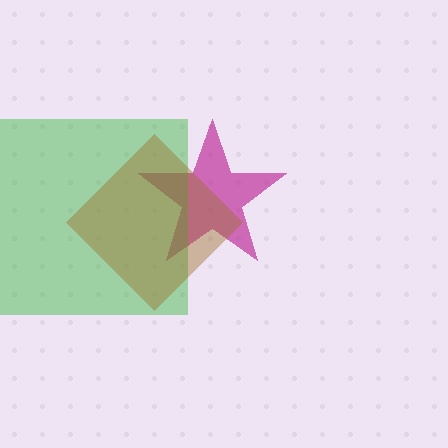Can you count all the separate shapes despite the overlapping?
Yes, there are 3 separate shapes.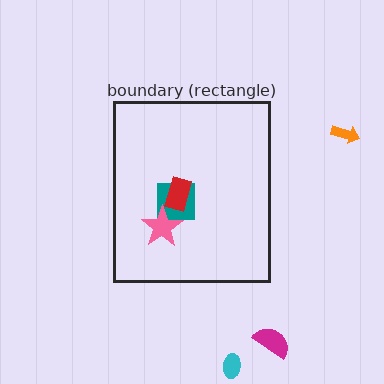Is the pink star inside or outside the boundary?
Inside.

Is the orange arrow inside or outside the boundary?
Outside.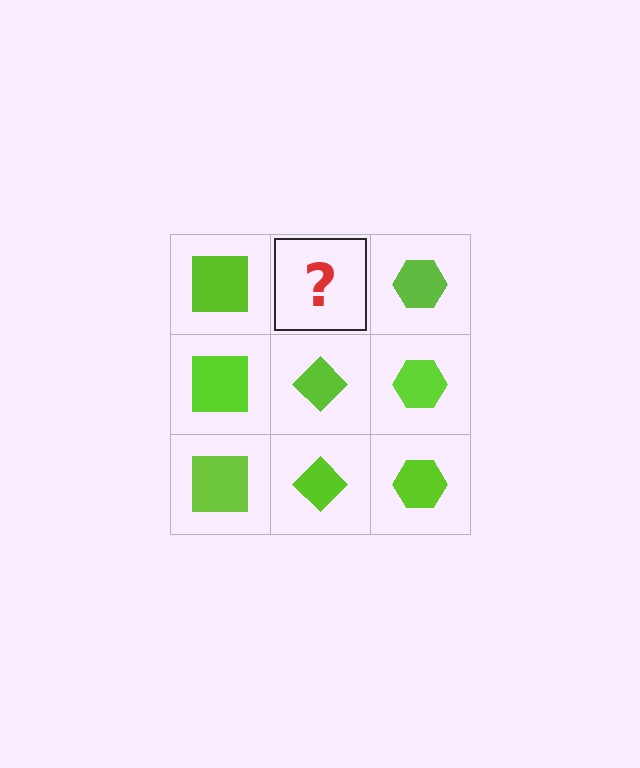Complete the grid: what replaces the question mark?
The question mark should be replaced with a lime diamond.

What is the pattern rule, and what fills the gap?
The rule is that each column has a consistent shape. The gap should be filled with a lime diamond.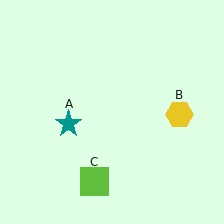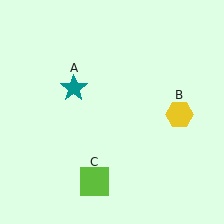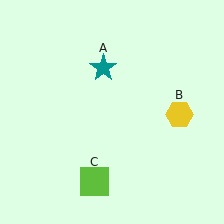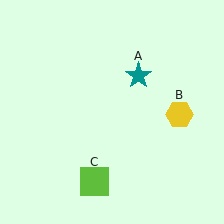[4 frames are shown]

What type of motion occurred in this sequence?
The teal star (object A) rotated clockwise around the center of the scene.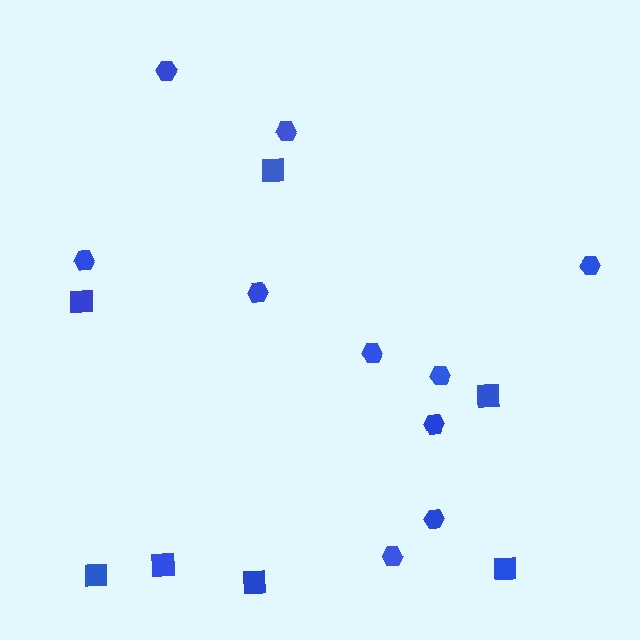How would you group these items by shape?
There are 2 groups: one group of hexagons (10) and one group of squares (7).